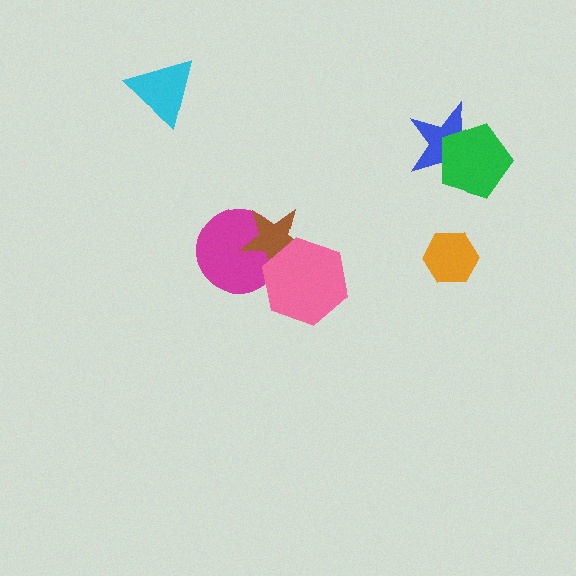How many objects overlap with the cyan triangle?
0 objects overlap with the cyan triangle.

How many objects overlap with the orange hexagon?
0 objects overlap with the orange hexagon.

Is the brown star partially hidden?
Yes, it is partially covered by another shape.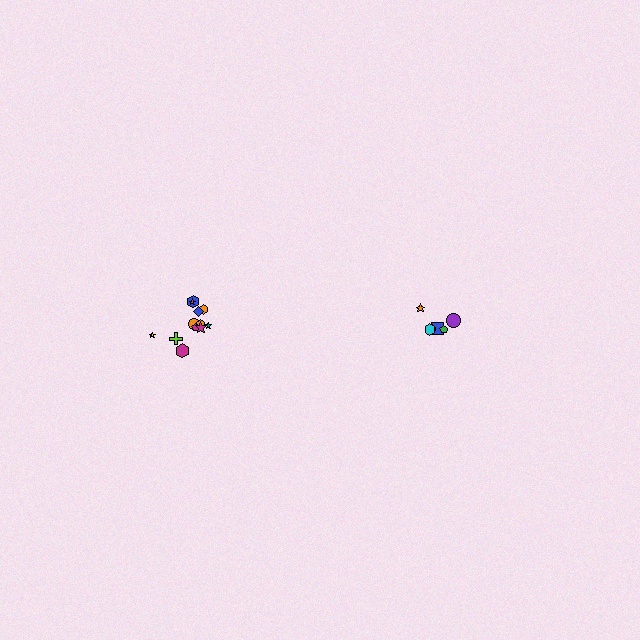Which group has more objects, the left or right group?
The left group.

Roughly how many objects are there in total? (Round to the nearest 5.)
Roughly 20 objects in total.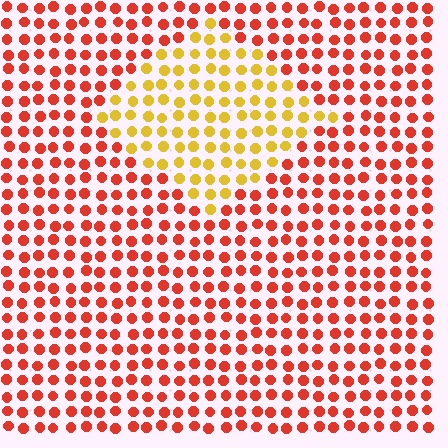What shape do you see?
I see a diamond.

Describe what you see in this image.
The image is filled with small red elements in a uniform arrangement. A diamond-shaped region is visible where the elements are tinted to a slightly different hue, forming a subtle color boundary.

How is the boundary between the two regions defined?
The boundary is defined purely by a slight shift in hue (about 46 degrees). Spacing, size, and orientation are identical on both sides.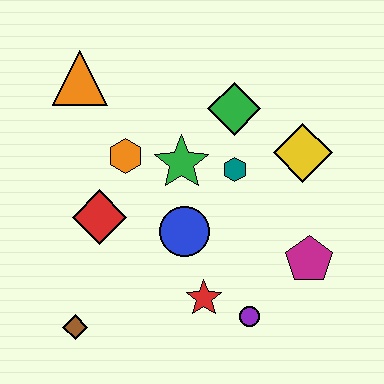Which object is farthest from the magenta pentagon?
The orange triangle is farthest from the magenta pentagon.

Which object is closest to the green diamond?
The teal hexagon is closest to the green diamond.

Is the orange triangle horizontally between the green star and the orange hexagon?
No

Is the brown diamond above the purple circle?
No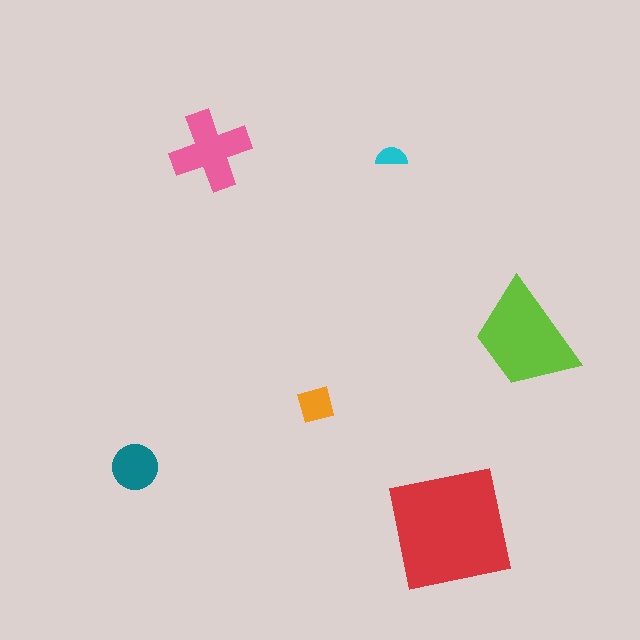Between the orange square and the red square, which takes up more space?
The red square.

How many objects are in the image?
There are 6 objects in the image.